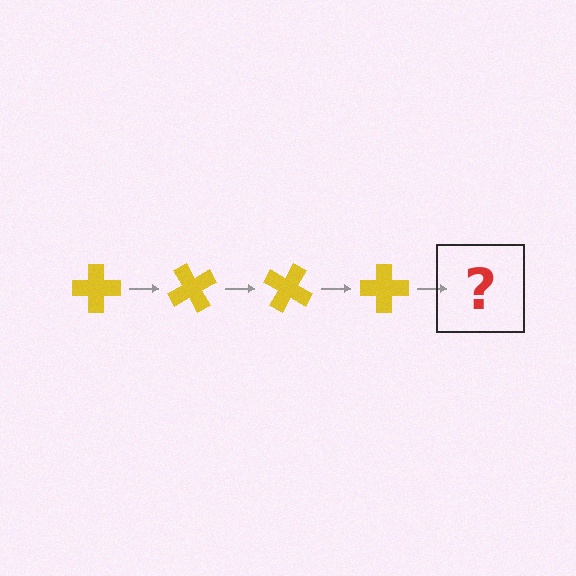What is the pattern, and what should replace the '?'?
The pattern is that the cross rotates 60 degrees each step. The '?' should be a yellow cross rotated 240 degrees.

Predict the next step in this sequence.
The next step is a yellow cross rotated 240 degrees.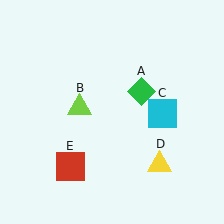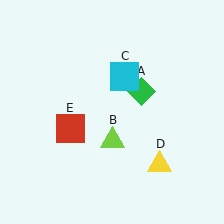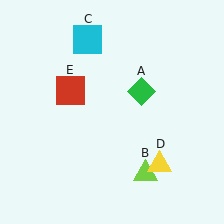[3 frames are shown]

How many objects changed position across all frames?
3 objects changed position: lime triangle (object B), cyan square (object C), red square (object E).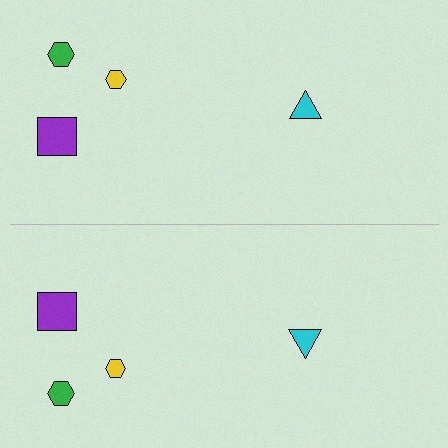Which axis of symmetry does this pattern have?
The pattern has a horizontal axis of symmetry running through the center of the image.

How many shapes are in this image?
There are 8 shapes in this image.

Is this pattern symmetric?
Yes, this pattern has bilateral (reflection) symmetry.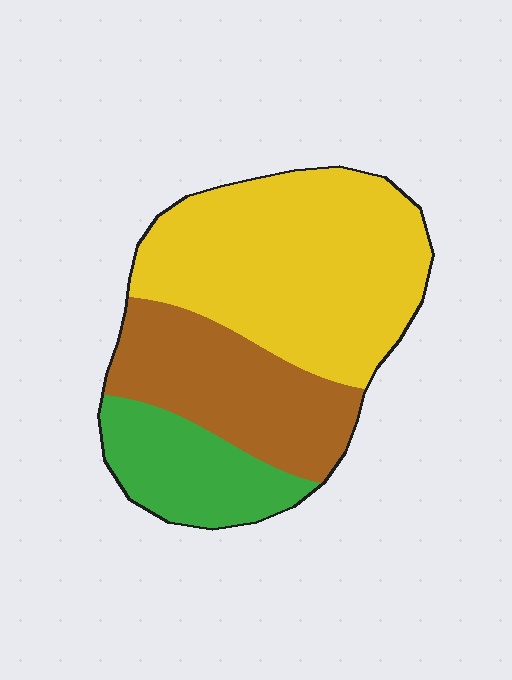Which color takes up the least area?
Green, at roughly 20%.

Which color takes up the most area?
Yellow, at roughly 50%.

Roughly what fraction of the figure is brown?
Brown takes up about one quarter (1/4) of the figure.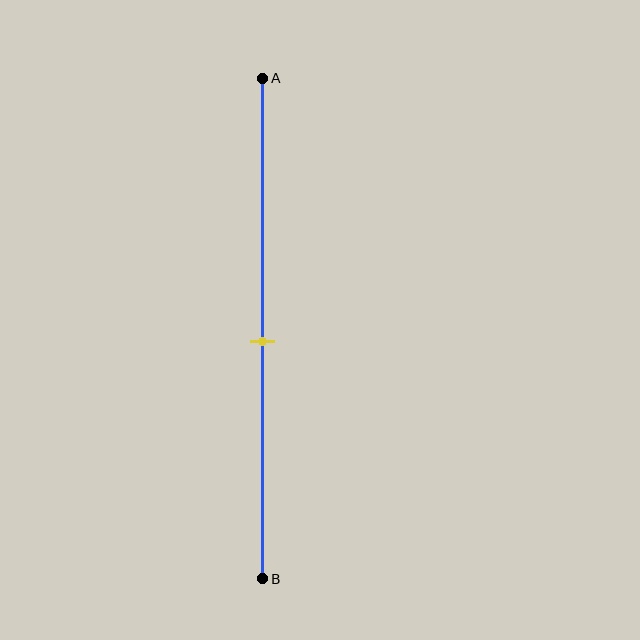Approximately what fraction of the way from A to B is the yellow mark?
The yellow mark is approximately 55% of the way from A to B.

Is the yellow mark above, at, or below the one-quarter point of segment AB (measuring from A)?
The yellow mark is below the one-quarter point of segment AB.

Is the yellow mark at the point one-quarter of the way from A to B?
No, the mark is at about 55% from A, not at the 25% one-quarter point.